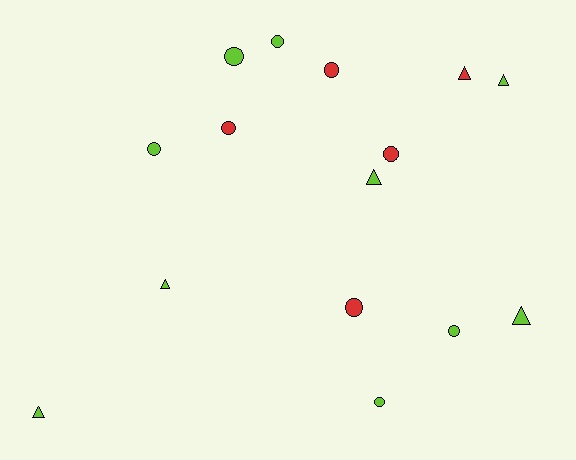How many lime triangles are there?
There are 5 lime triangles.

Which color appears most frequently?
Lime, with 10 objects.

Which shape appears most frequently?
Circle, with 9 objects.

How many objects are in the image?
There are 15 objects.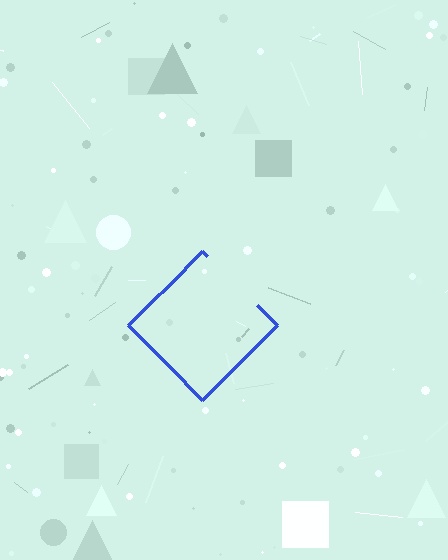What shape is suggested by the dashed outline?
The dashed outline suggests a diamond.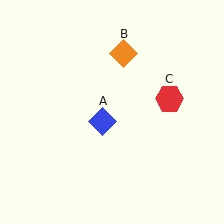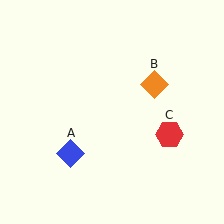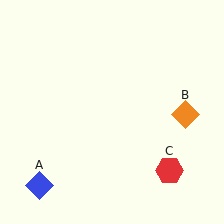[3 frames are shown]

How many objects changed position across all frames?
3 objects changed position: blue diamond (object A), orange diamond (object B), red hexagon (object C).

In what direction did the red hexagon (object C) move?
The red hexagon (object C) moved down.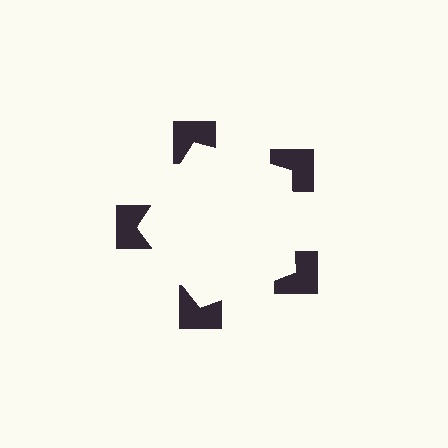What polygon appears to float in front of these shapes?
An illusory pentagon — its edges are inferred from the aligned wedge cuts in the notched squares, not physically drawn.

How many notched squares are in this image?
There are 5 — one at each vertex of the illusory pentagon.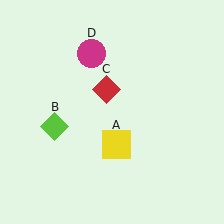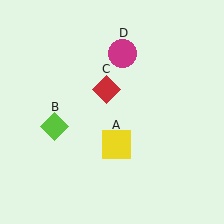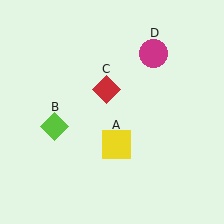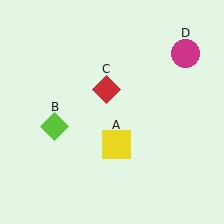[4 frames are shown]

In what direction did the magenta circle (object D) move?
The magenta circle (object D) moved right.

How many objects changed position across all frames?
1 object changed position: magenta circle (object D).